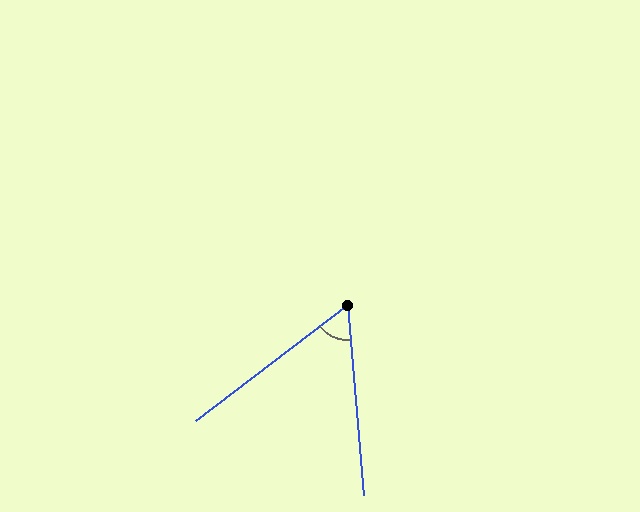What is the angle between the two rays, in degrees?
Approximately 57 degrees.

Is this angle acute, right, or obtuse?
It is acute.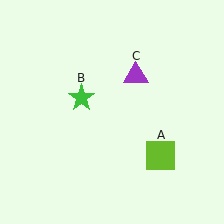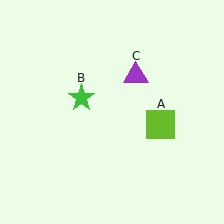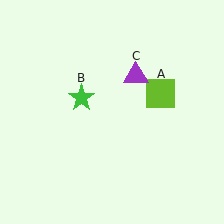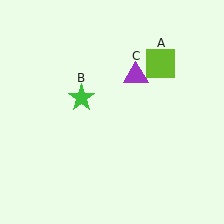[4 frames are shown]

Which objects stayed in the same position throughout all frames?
Green star (object B) and purple triangle (object C) remained stationary.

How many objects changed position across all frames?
1 object changed position: lime square (object A).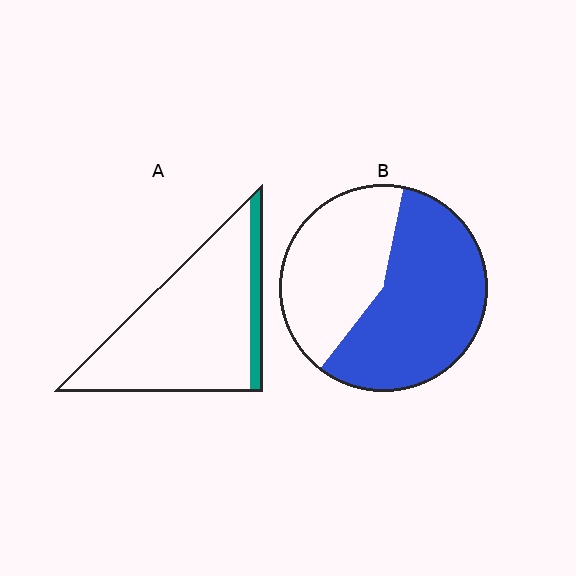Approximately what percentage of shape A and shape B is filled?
A is approximately 10% and B is approximately 60%.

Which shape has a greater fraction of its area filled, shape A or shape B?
Shape B.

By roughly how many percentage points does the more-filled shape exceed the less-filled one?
By roughly 45 percentage points (B over A).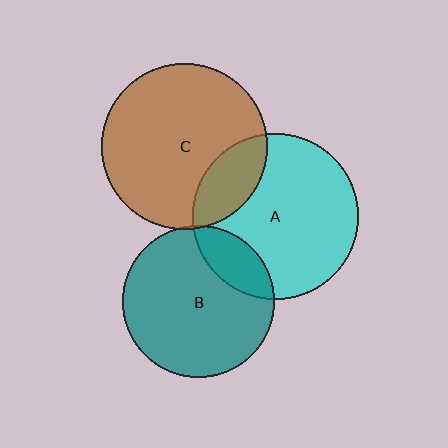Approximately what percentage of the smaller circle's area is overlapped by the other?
Approximately 20%.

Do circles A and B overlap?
Yes.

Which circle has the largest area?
Circle C (brown).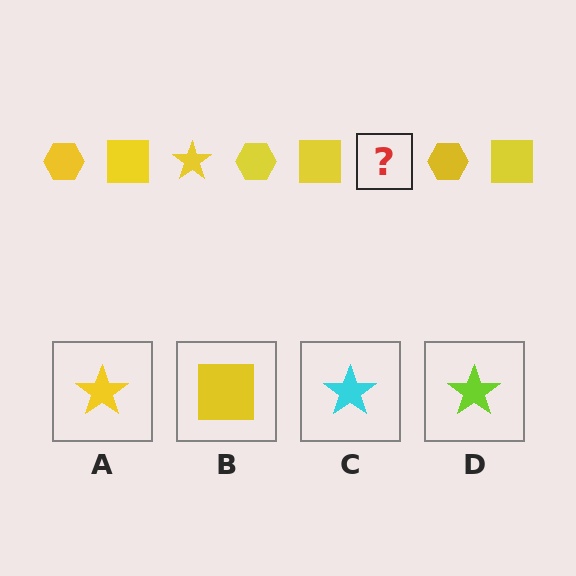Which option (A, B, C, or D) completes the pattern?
A.